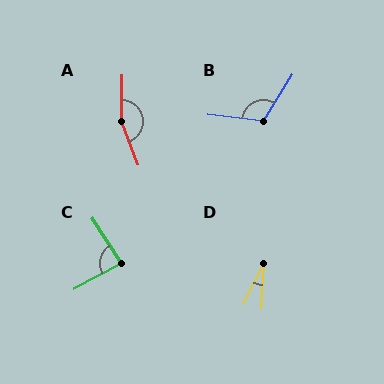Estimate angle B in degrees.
Approximately 115 degrees.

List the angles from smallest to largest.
D (24°), C (86°), B (115°), A (159°).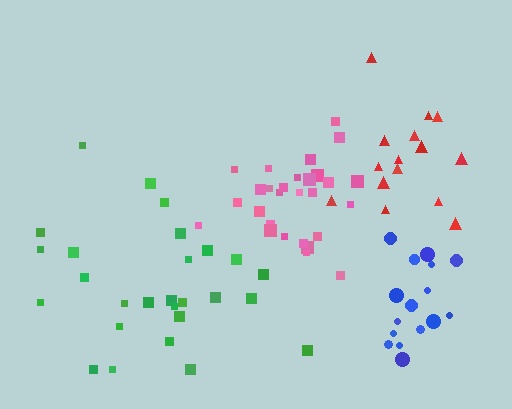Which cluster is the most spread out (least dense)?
Green.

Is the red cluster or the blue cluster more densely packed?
Blue.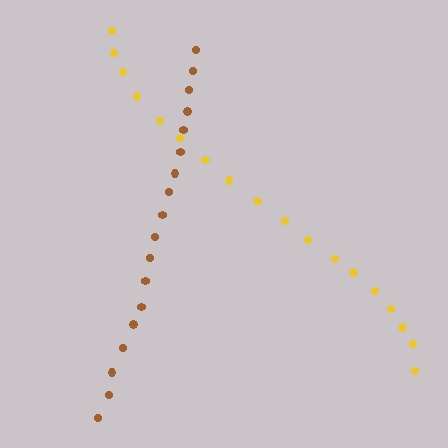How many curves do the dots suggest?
There are 2 distinct paths.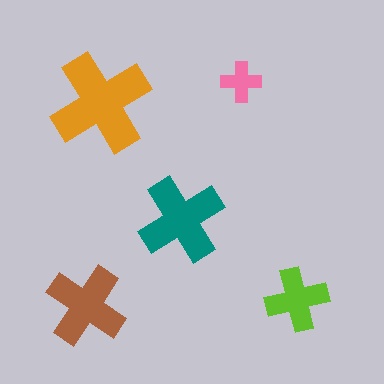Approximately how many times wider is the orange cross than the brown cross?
About 1.5 times wider.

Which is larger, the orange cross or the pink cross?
The orange one.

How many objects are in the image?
There are 5 objects in the image.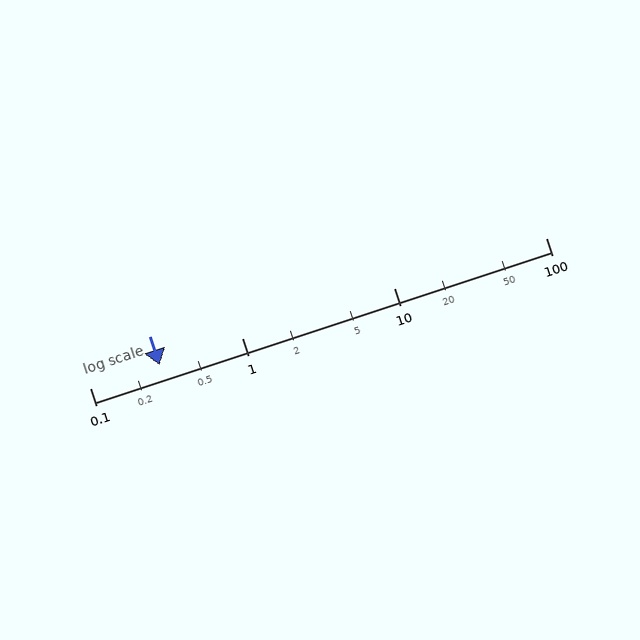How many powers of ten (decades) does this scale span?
The scale spans 3 decades, from 0.1 to 100.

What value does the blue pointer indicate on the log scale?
The pointer indicates approximately 0.29.